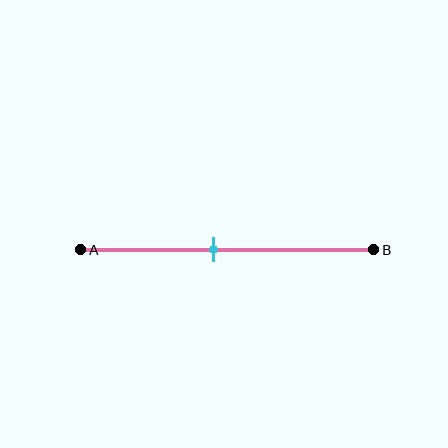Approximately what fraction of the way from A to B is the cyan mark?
The cyan mark is approximately 45% of the way from A to B.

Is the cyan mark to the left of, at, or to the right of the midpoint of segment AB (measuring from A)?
The cyan mark is to the left of the midpoint of segment AB.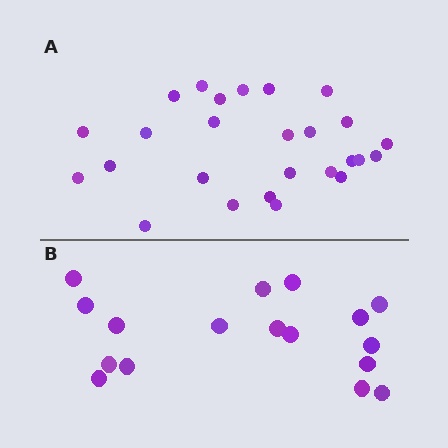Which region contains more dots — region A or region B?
Region A (the top region) has more dots.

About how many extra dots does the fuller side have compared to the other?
Region A has roughly 8 or so more dots than region B.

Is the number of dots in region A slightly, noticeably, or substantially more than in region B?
Region A has substantially more. The ratio is roughly 1.5 to 1.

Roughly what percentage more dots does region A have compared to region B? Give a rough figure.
About 55% more.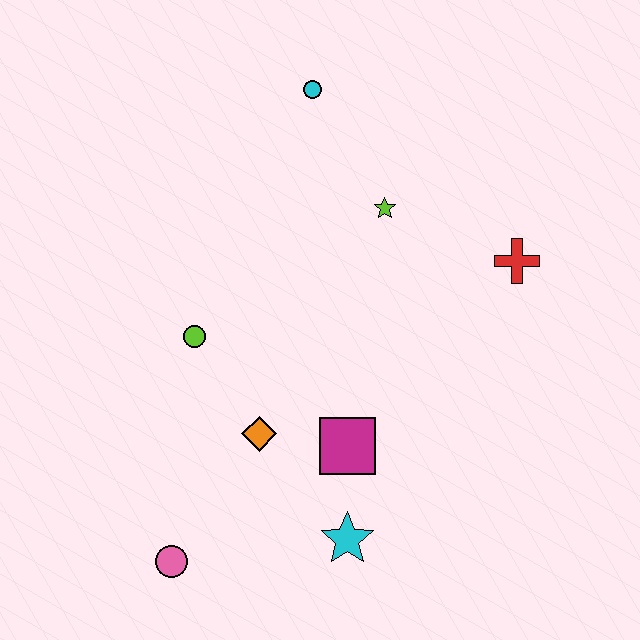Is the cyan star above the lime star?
No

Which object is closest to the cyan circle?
The lime star is closest to the cyan circle.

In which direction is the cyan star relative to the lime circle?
The cyan star is below the lime circle.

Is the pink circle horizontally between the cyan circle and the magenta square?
No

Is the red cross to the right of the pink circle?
Yes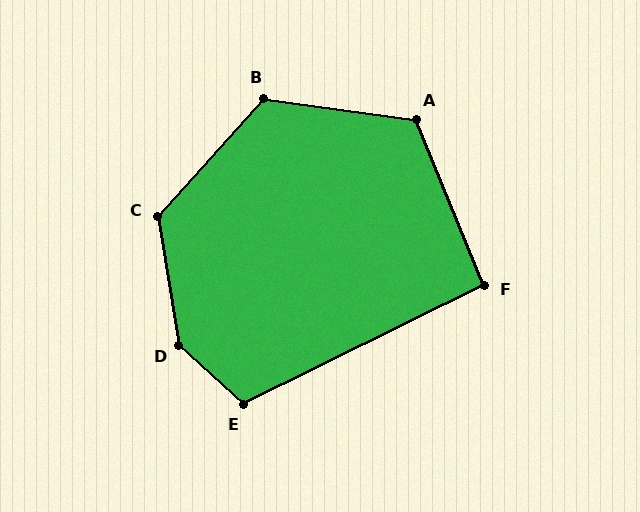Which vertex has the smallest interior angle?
F, at approximately 94 degrees.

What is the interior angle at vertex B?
Approximately 124 degrees (obtuse).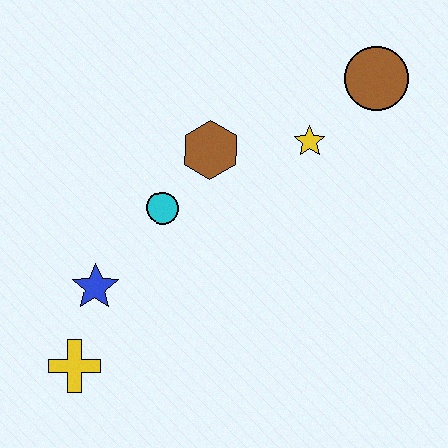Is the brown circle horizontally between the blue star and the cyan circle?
No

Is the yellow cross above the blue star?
No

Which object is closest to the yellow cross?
The blue star is closest to the yellow cross.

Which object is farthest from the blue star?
The brown circle is farthest from the blue star.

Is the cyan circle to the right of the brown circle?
No